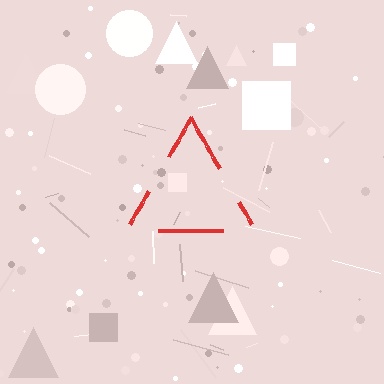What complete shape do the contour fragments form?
The contour fragments form a triangle.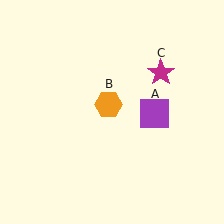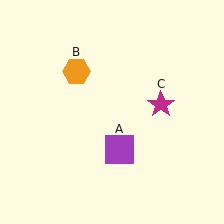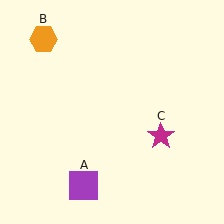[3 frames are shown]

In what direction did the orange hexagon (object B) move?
The orange hexagon (object B) moved up and to the left.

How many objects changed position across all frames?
3 objects changed position: purple square (object A), orange hexagon (object B), magenta star (object C).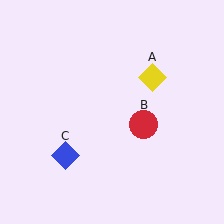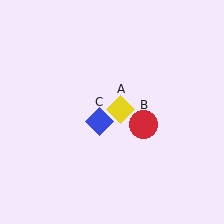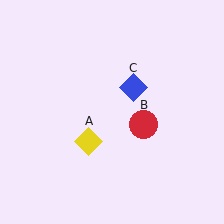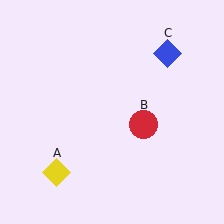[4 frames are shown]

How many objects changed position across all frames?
2 objects changed position: yellow diamond (object A), blue diamond (object C).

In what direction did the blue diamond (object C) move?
The blue diamond (object C) moved up and to the right.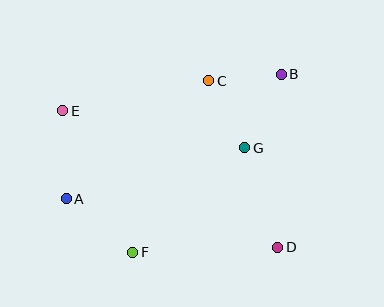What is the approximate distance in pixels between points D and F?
The distance between D and F is approximately 145 pixels.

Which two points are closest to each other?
Points B and C are closest to each other.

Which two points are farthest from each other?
Points D and E are farthest from each other.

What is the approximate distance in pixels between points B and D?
The distance between B and D is approximately 173 pixels.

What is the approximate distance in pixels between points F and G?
The distance between F and G is approximately 153 pixels.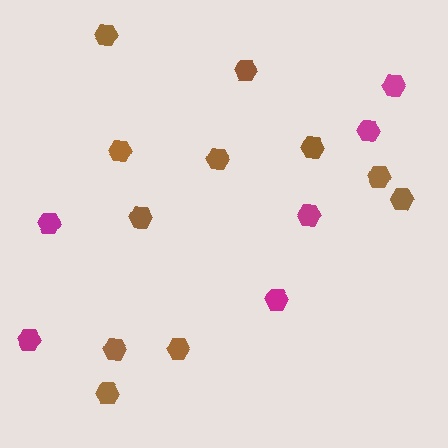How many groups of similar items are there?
There are 2 groups: one group of brown hexagons (11) and one group of magenta hexagons (6).